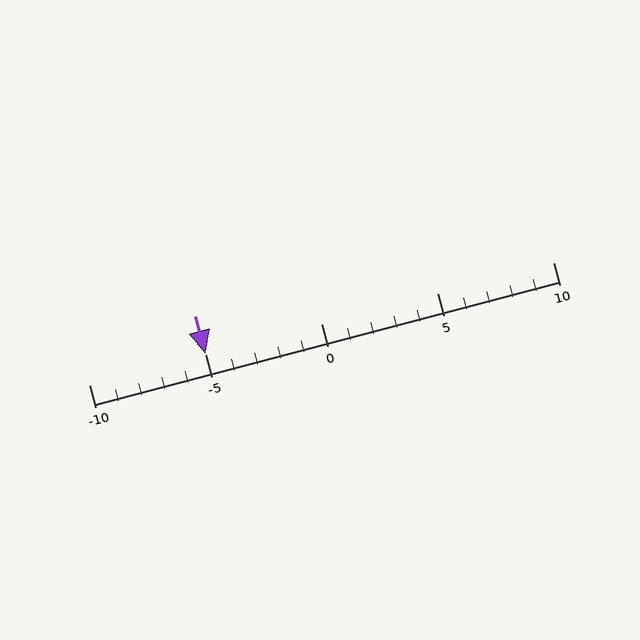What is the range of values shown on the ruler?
The ruler shows values from -10 to 10.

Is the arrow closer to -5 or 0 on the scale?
The arrow is closer to -5.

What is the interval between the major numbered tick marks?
The major tick marks are spaced 5 units apart.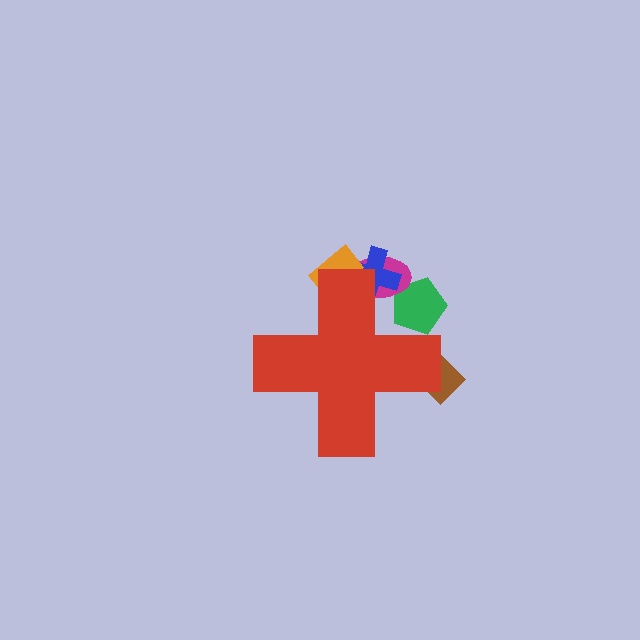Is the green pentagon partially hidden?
Yes, the green pentagon is partially hidden behind the red cross.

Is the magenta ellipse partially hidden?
Yes, the magenta ellipse is partially hidden behind the red cross.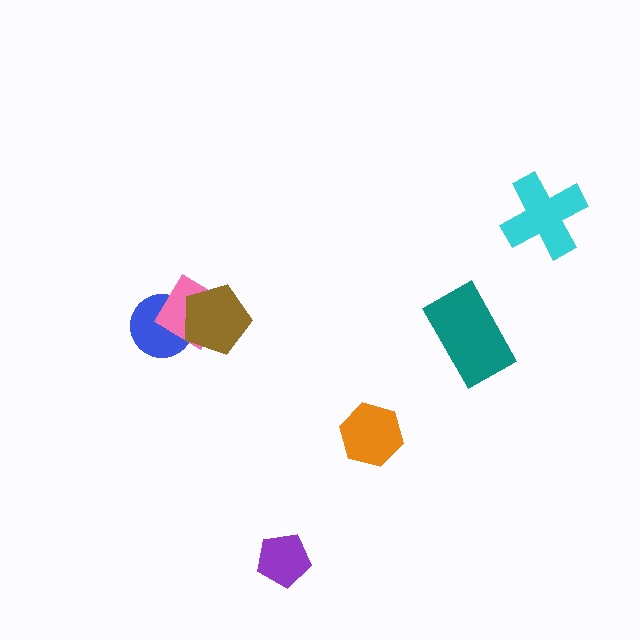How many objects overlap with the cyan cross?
0 objects overlap with the cyan cross.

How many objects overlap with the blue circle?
2 objects overlap with the blue circle.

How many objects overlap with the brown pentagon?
2 objects overlap with the brown pentagon.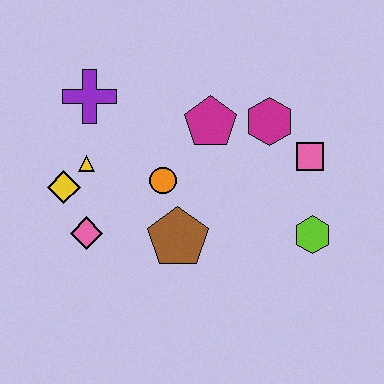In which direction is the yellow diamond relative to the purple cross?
The yellow diamond is below the purple cross.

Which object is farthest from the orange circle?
The lime hexagon is farthest from the orange circle.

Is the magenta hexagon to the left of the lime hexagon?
Yes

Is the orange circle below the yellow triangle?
Yes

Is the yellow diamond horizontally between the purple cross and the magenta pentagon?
No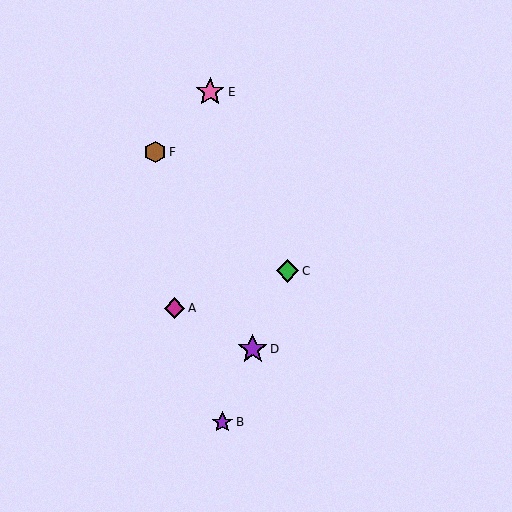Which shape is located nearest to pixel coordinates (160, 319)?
The magenta diamond (labeled A) at (175, 308) is nearest to that location.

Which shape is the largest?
The purple star (labeled D) is the largest.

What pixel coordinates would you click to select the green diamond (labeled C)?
Click at (288, 271) to select the green diamond C.